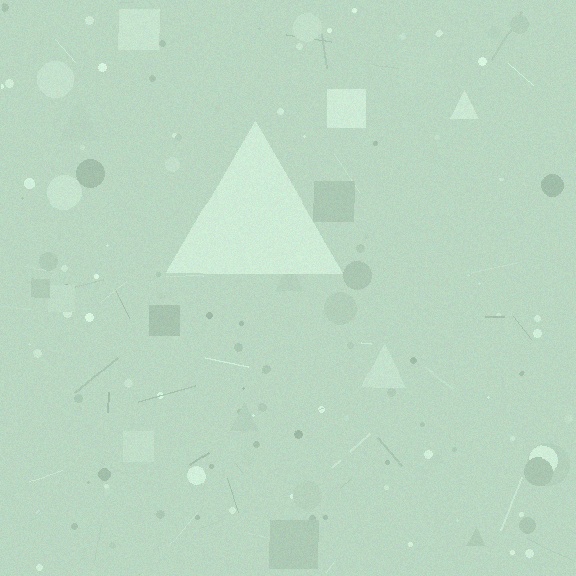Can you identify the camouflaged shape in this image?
The camouflaged shape is a triangle.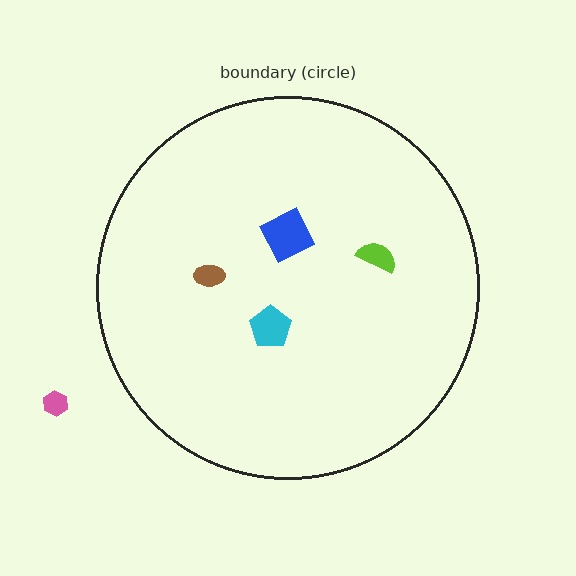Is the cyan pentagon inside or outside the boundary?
Inside.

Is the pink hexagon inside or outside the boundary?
Outside.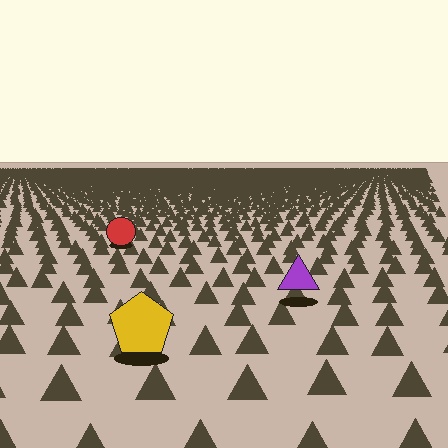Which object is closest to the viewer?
The yellow pentagon is closest. The texture marks near it are larger and more spread out.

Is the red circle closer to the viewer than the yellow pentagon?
No. The yellow pentagon is closer — you can tell from the texture gradient: the ground texture is coarser near it.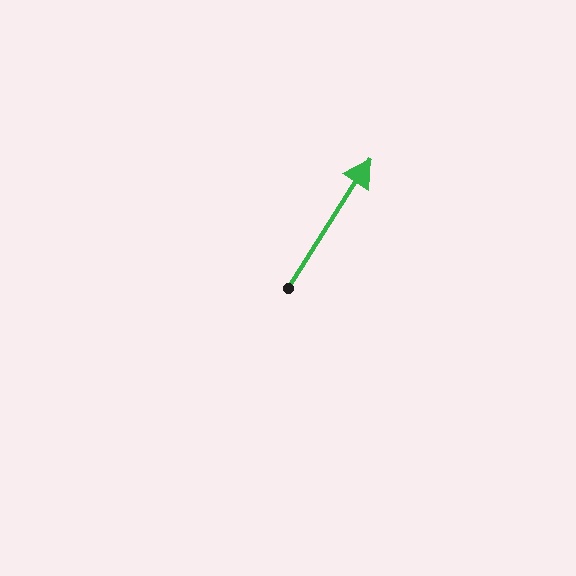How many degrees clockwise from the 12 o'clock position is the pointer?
Approximately 32 degrees.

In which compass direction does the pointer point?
Northeast.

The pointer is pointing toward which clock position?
Roughly 1 o'clock.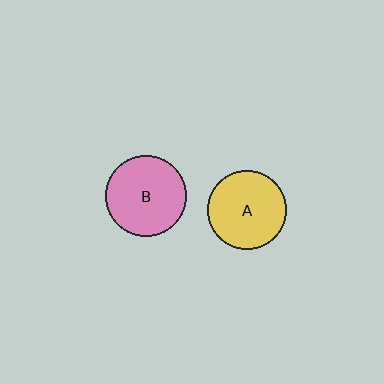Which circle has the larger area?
Circle B (pink).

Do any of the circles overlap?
No, none of the circles overlap.